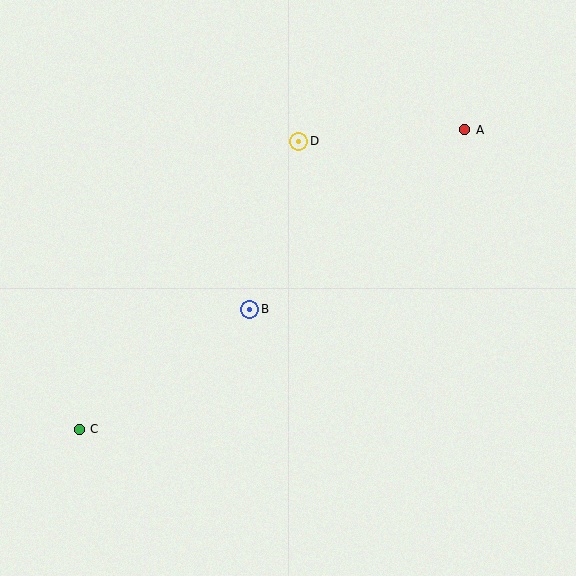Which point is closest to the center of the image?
Point B at (250, 309) is closest to the center.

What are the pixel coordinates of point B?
Point B is at (250, 309).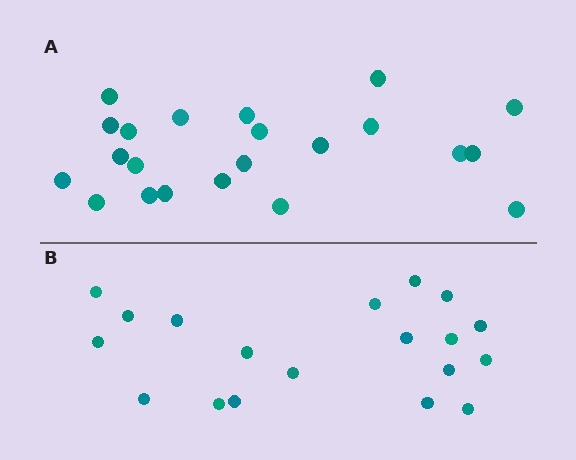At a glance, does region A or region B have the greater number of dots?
Region A (the top region) has more dots.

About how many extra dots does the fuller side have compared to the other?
Region A has just a few more — roughly 2 or 3 more dots than region B.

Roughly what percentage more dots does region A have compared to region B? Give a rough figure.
About 15% more.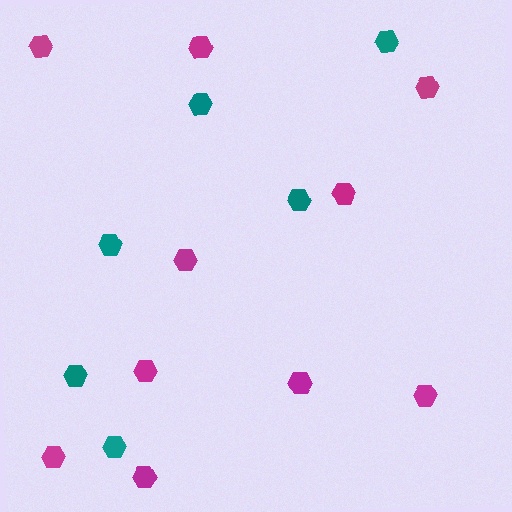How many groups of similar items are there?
There are 2 groups: one group of teal hexagons (6) and one group of magenta hexagons (10).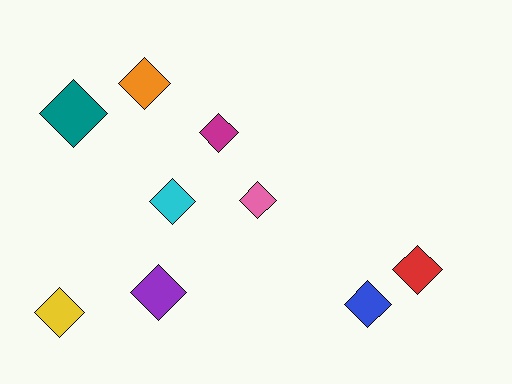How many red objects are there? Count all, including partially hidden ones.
There is 1 red object.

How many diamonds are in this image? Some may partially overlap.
There are 9 diamonds.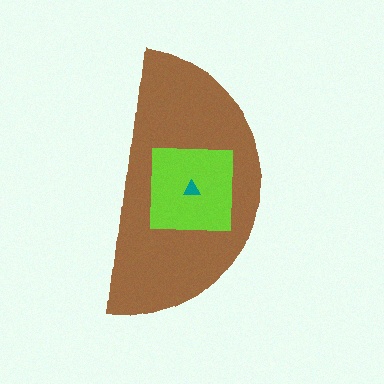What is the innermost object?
The teal triangle.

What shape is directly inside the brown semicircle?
The lime square.